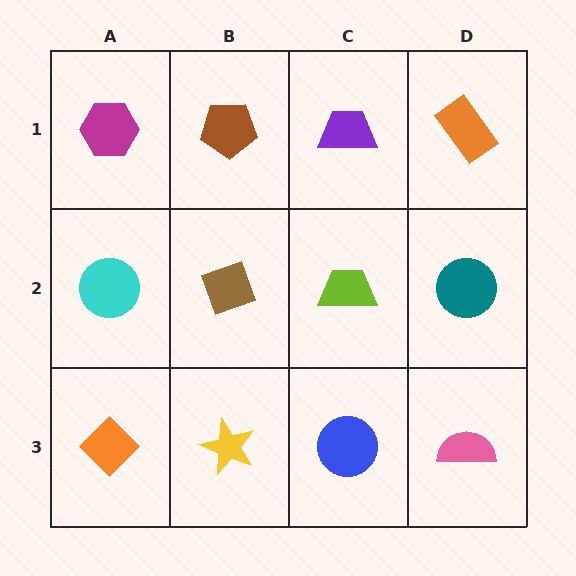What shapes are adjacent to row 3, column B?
A brown diamond (row 2, column B), an orange diamond (row 3, column A), a blue circle (row 3, column C).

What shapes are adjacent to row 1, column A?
A cyan circle (row 2, column A), a brown pentagon (row 1, column B).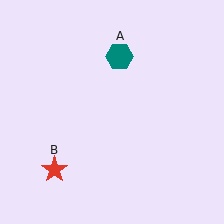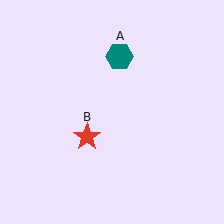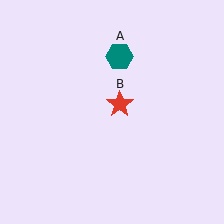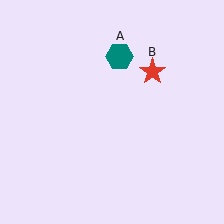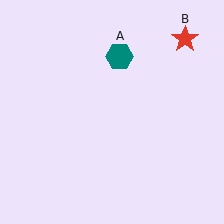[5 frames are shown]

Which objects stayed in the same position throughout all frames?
Teal hexagon (object A) remained stationary.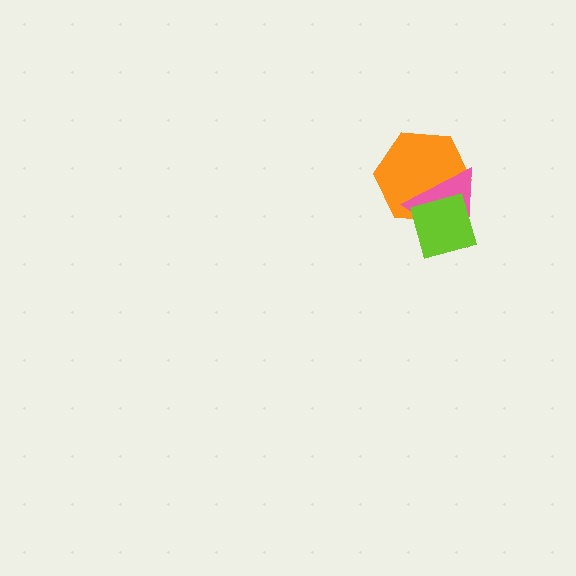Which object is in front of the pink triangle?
The lime diamond is in front of the pink triangle.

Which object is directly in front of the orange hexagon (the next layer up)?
The pink triangle is directly in front of the orange hexagon.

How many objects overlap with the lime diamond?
2 objects overlap with the lime diamond.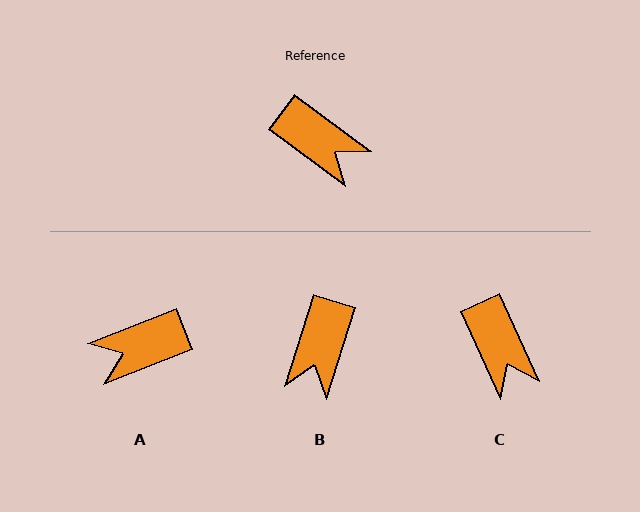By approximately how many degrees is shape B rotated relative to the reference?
Approximately 71 degrees clockwise.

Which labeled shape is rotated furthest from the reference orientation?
A, about 122 degrees away.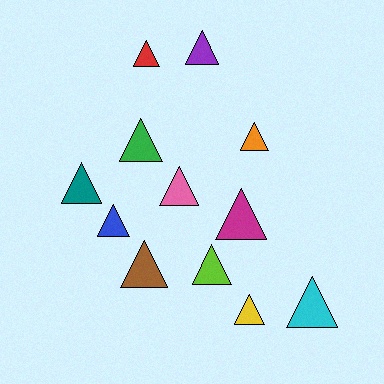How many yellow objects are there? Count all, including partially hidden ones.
There is 1 yellow object.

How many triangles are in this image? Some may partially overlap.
There are 12 triangles.